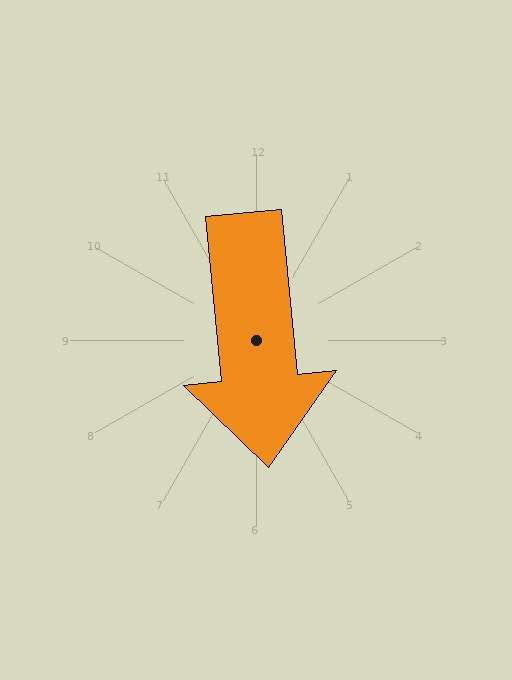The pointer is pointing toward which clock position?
Roughly 6 o'clock.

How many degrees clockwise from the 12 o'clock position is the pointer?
Approximately 174 degrees.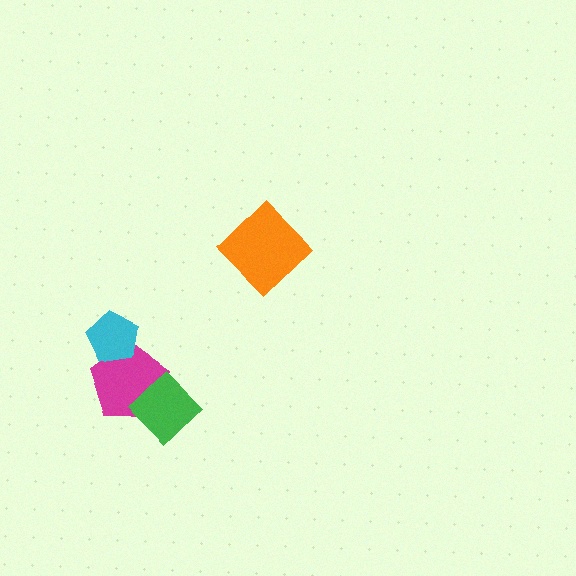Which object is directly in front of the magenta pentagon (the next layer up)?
The cyan pentagon is directly in front of the magenta pentagon.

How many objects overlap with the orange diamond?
0 objects overlap with the orange diamond.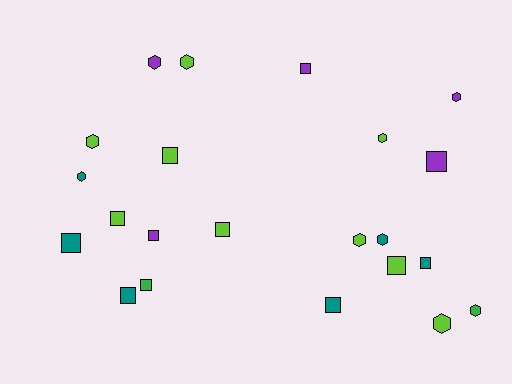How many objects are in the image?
There are 22 objects.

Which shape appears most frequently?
Square, with 12 objects.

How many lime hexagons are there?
There are 5 lime hexagons.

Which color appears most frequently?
Lime, with 9 objects.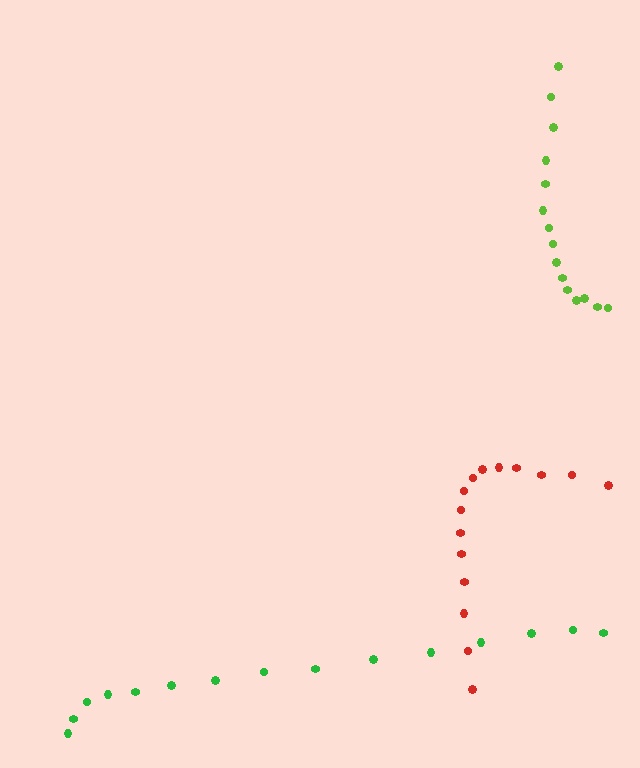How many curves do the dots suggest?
There are 3 distinct paths.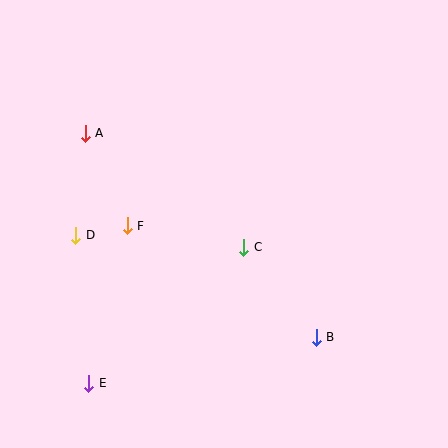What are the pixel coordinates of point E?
Point E is at (89, 383).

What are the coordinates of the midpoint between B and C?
The midpoint between B and C is at (280, 292).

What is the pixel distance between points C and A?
The distance between C and A is 195 pixels.